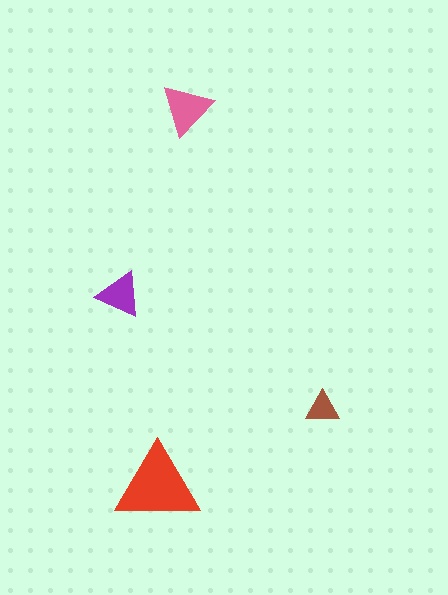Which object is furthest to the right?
The brown triangle is rightmost.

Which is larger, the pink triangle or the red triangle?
The red one.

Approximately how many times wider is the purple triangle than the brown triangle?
About 1.5 times wider.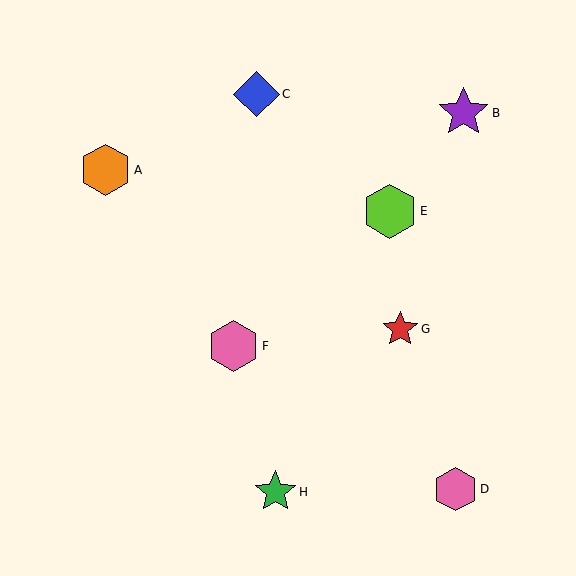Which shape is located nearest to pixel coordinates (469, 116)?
The purple star (labeled B) at (464, 113) is nearest to that location.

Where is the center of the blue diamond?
The center of the blue diamond is at (256, 94).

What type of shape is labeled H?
Shape H is a green star.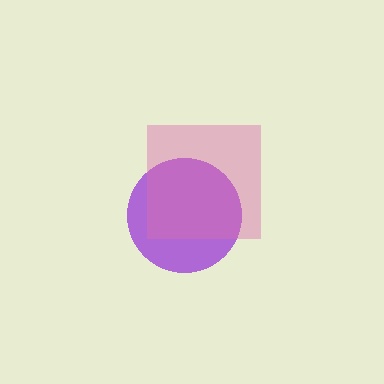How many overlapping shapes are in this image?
There are 2 overlapping shapes in the image.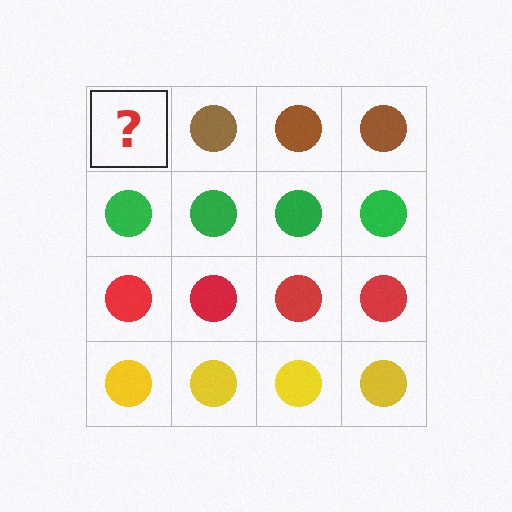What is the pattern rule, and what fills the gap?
The rule is that each row has a consistent color. The gap should be filled with a brown circle.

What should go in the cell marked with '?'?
The missing cell should contain a brown circle.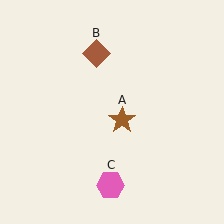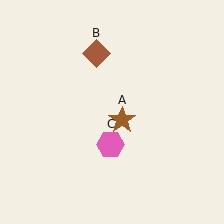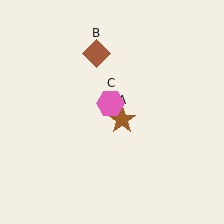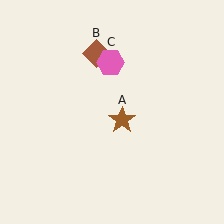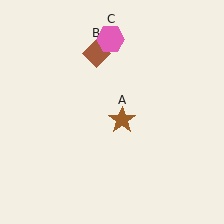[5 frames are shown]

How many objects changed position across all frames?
1 object changed position: pink hexagon (object C).